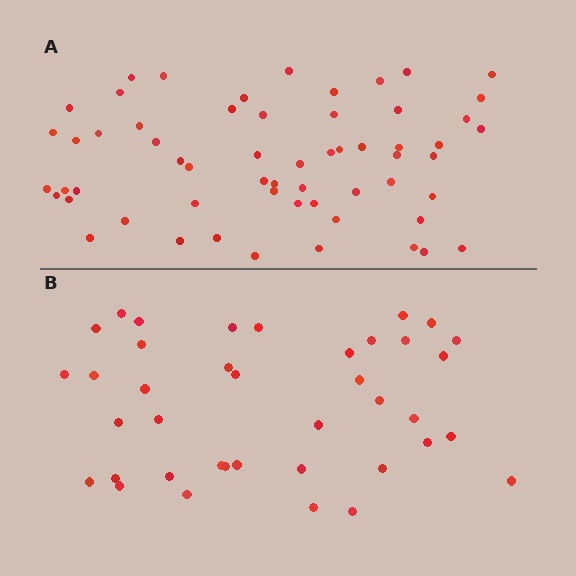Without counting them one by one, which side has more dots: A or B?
Region A (the top region) has more dots.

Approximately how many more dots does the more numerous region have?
Region A has approximately 20 more dots than region B.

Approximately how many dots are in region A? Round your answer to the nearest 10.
About 60 dots. (The exact count is 59, which rounds to 60.)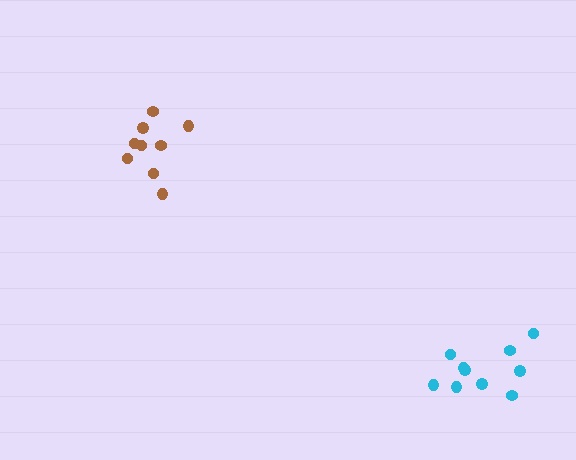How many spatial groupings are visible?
There are 2 spatial groupings.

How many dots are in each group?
Group 1: 10 dots, Group 2: 9 dots (19 total).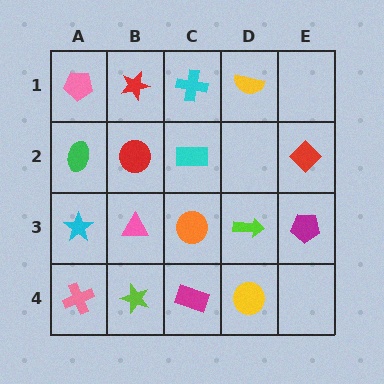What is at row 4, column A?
A pink cross.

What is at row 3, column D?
A lime arrow.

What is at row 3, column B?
A pink triangle.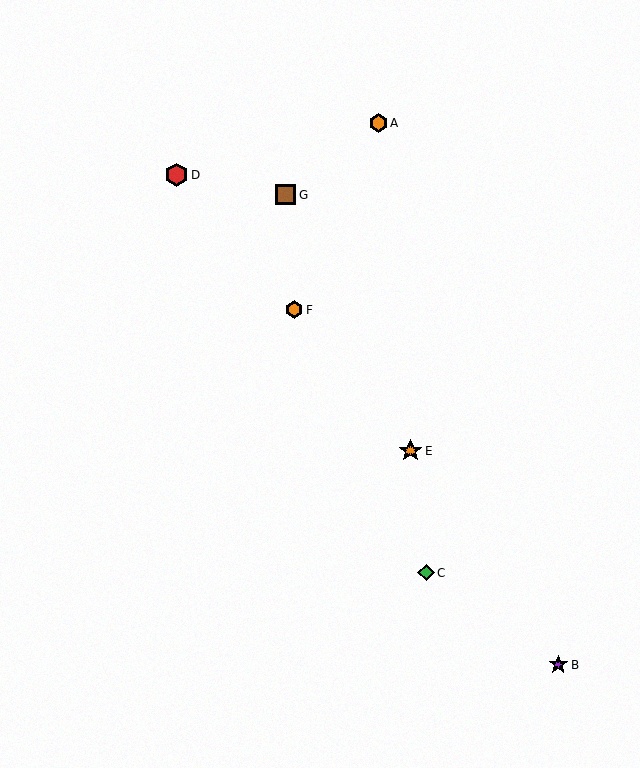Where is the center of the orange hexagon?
The center of the orange hexagon is at (294, 310).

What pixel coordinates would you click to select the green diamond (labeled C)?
Click at (426, 573) to select the green diamond C.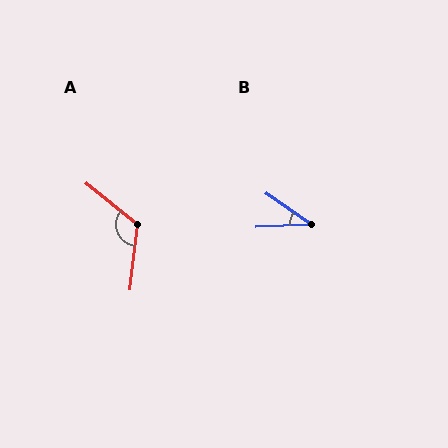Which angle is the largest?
A, at approximately 122 degrees.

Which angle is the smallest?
B, at approximately 38 degrees.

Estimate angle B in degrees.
Approximately 38 degrees.